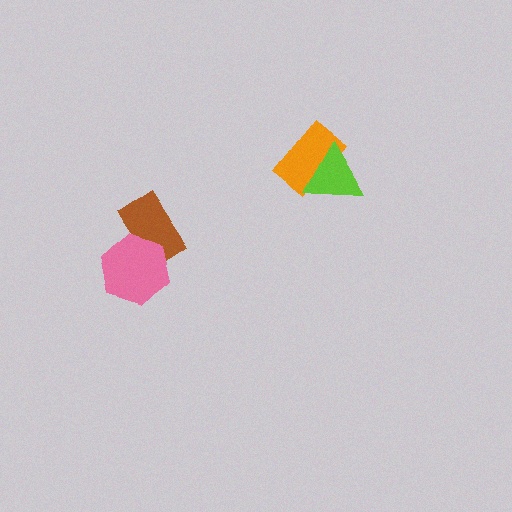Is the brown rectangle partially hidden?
Yes, it is partially covered by another shape.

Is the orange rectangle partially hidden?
Yes, it is partially covered by another shape.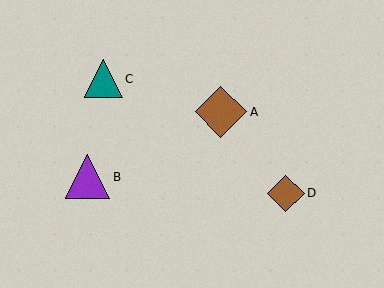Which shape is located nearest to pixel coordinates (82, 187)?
The purple triangle (labeled B) at (88, 177) is nearest to that location.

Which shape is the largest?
The brown diamond (labeled A) is the largest.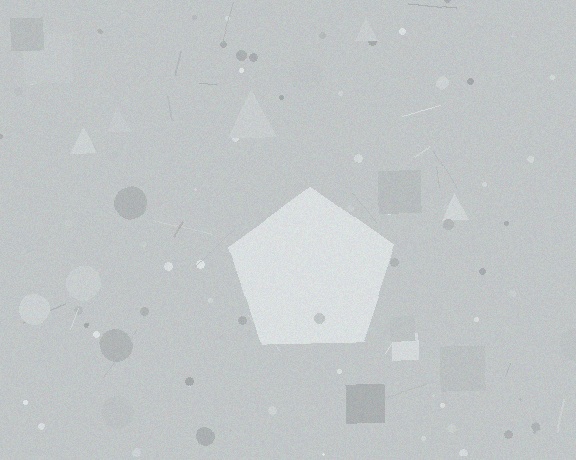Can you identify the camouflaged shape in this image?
The camouflaged shape is a pentagon.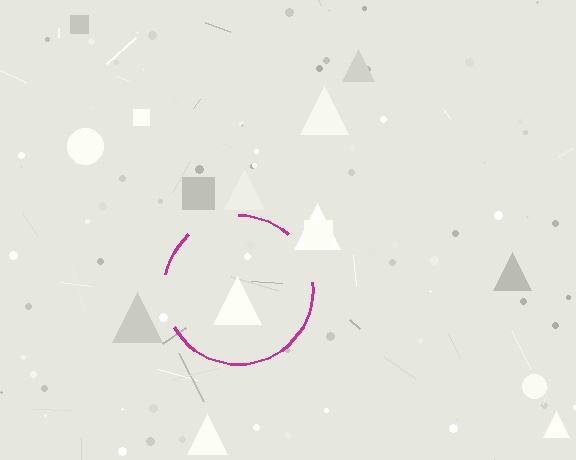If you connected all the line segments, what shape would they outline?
They would outline a circle.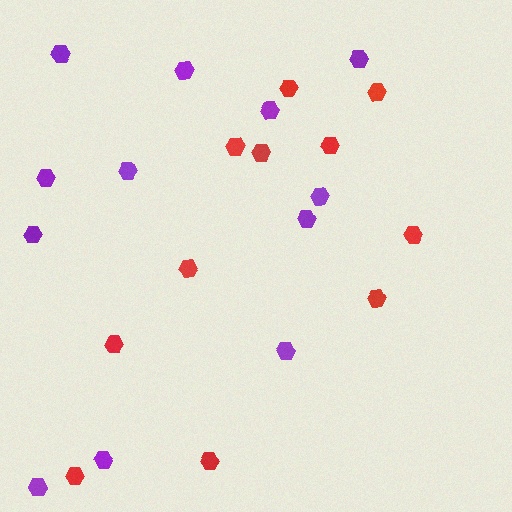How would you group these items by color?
There are 2 groups: one group of purple hexagons (12) and one group of red hexagons (11).